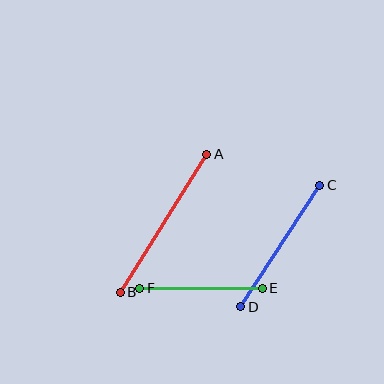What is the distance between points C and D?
The distance is approximately 145 pixels.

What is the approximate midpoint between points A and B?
The midpoint is at approximately (164, 223) pixels.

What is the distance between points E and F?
The distance is approximately 122 pixels.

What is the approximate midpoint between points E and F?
The midpoint is at approximately (201, 288) pixels.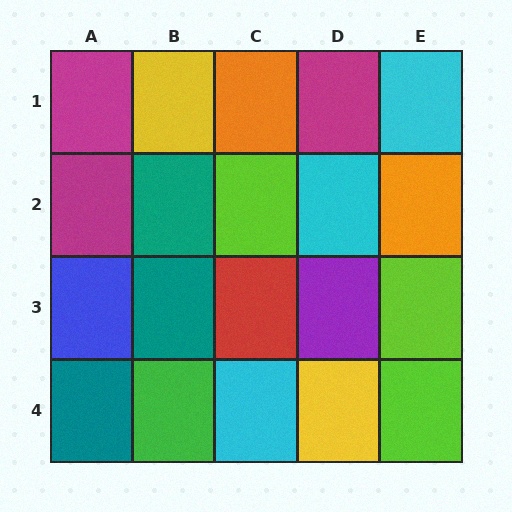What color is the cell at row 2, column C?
Lime.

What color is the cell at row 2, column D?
Cyan.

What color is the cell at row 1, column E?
Cyan.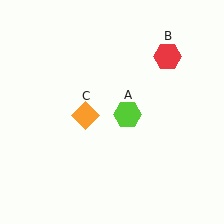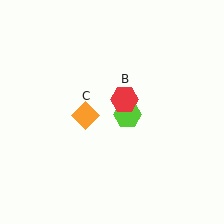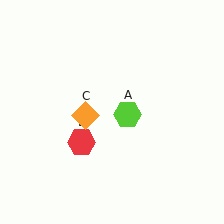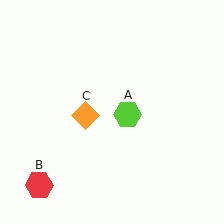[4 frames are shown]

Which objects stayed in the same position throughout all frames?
Lime hexagon (object A) and orange diamond (object C) remained stationary.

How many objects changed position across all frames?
1 object changed position: red hexagon (object B).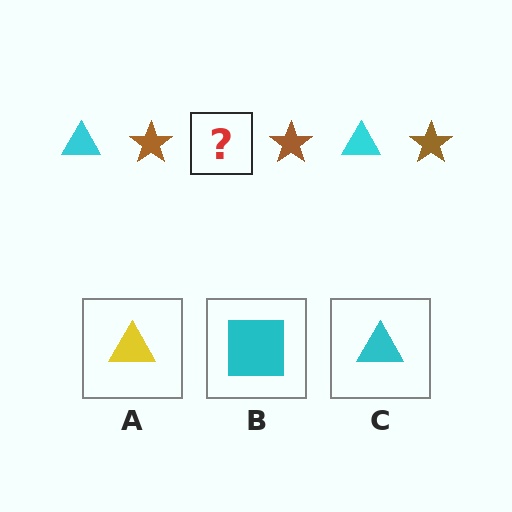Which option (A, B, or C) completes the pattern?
C.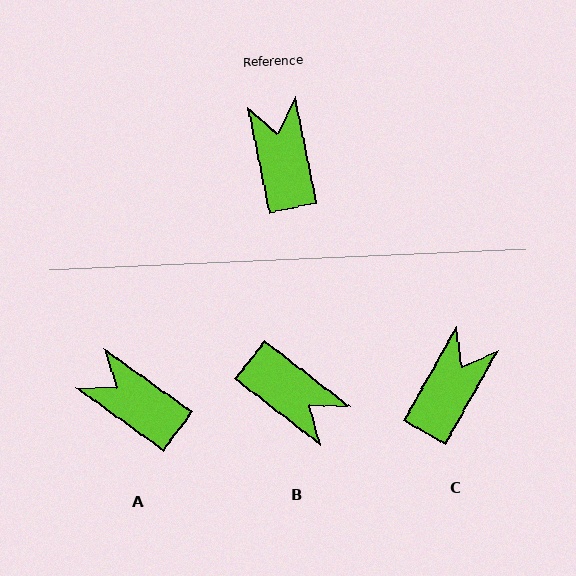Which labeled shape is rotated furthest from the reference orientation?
B, about 140 degrees away.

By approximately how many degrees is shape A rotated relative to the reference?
Approximately 42 degrees counter-clockwise.